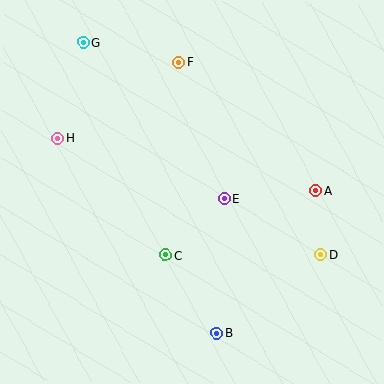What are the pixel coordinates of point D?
Point D is at (321, 255).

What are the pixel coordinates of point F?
Point F is at (179, 62).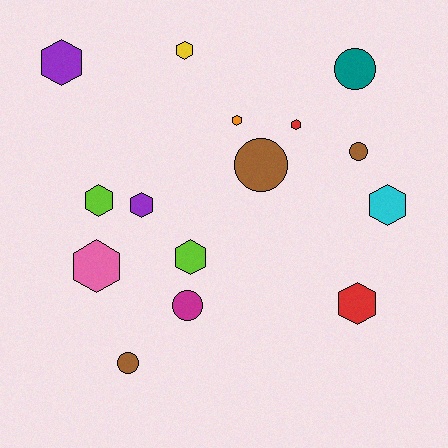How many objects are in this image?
There are 15 objects.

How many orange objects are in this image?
There is 1 orange object.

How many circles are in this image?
There are 5 circles.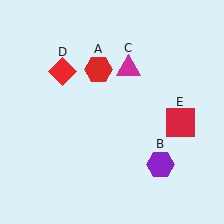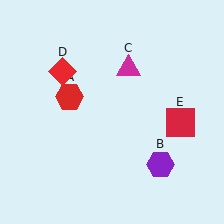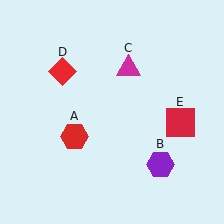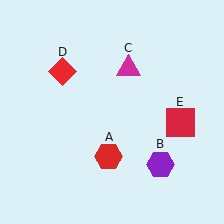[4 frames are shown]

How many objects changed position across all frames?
1 object changed position: red hexagon (object A).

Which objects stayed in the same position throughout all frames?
Purple hexagon (object B) and magenta triangle (object C) and red diamond (object D) and red square (object E) remained stationary.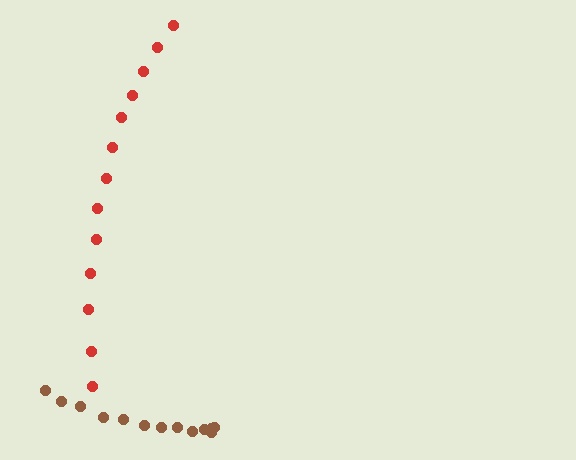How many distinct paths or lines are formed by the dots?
There are 2 distinct paths.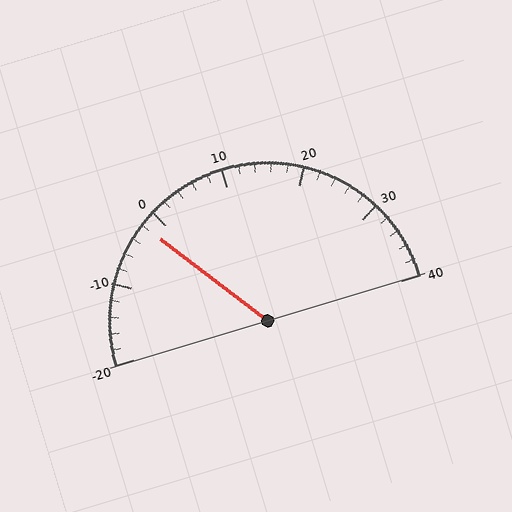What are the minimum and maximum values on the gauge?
The gauge ranges from -20 to 40.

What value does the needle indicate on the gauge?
The needle indicates approximately -2.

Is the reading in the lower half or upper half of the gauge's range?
The reading is in the lower half of the range (-20 to 40).